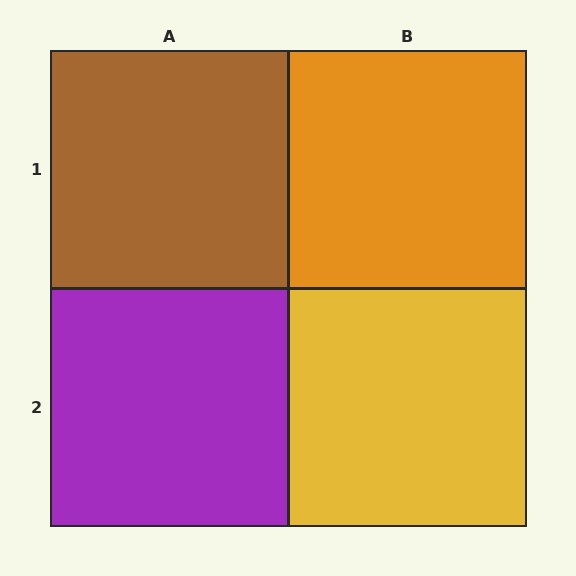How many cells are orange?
1 cell is orange.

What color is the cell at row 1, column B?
Orange.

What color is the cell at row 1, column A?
Brown.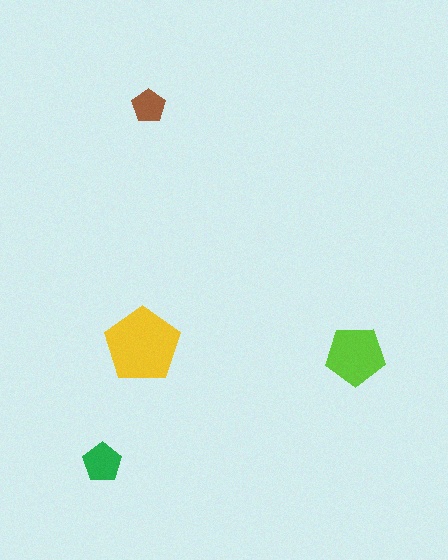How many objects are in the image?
There are 4 objects in the image.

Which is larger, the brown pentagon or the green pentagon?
The green one.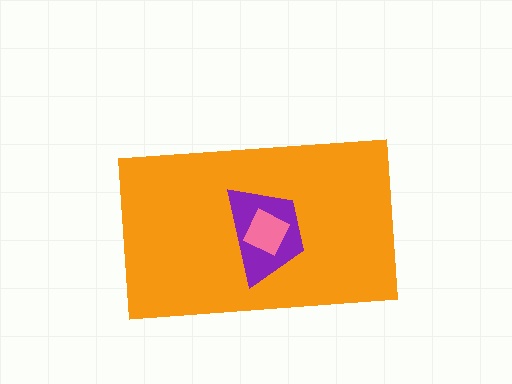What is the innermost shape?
The pink diamond.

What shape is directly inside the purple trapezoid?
The pink diamond.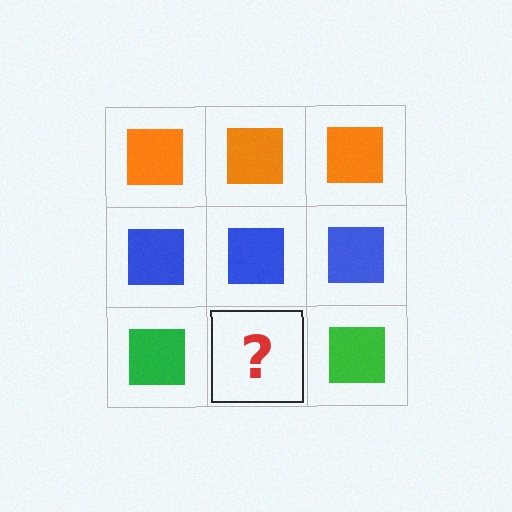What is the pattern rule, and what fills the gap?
The rule is that each row has a consistent color. The gap should be filled with a green square.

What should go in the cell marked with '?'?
The missing cell should contain a green square.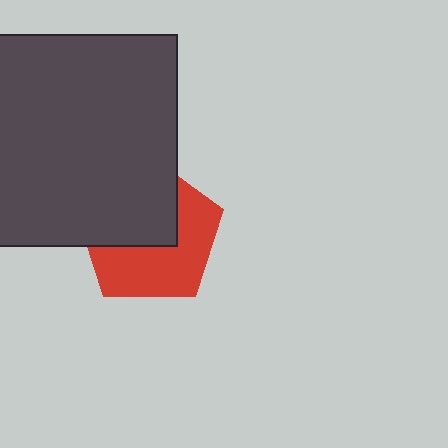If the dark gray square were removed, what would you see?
You would see the complete red pentagon.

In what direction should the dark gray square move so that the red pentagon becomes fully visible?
The dark gray square should move toward the upper-left. That is the shortest direction to clear the overlap and leave the red pentagon fully visible.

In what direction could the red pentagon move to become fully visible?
The red pentagon could move toward the lower-right. That would shift it out from behind the dark gray square entirely.